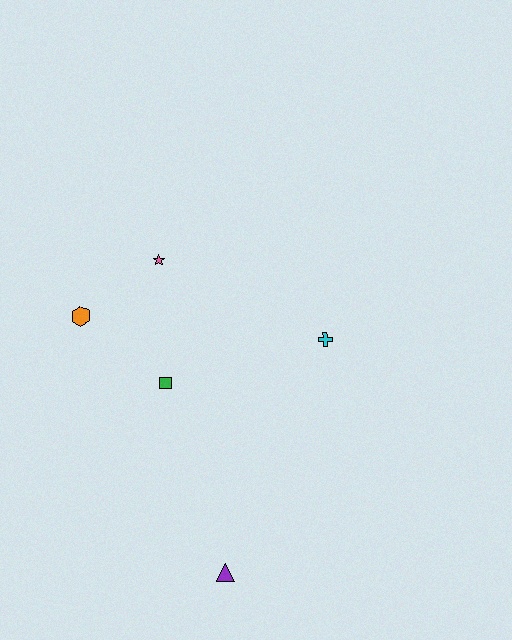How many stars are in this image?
There is 1 star.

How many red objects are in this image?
There are no red objects.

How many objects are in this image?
There are 5 objects.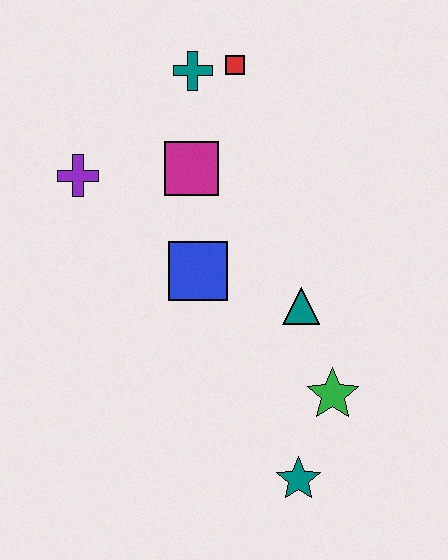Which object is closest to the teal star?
The green star is closest to the teal star.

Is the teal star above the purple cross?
No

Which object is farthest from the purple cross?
The teal star is farthest from the purple cross.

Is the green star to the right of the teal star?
Yes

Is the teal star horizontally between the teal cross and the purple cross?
No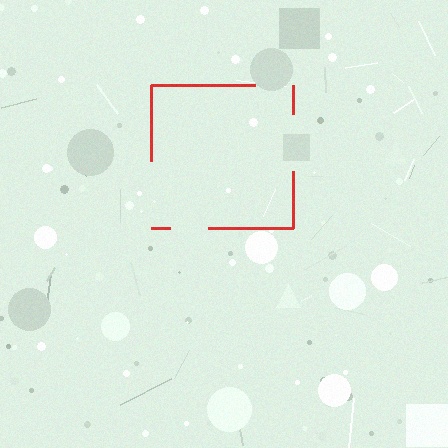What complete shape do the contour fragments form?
The contour fragments form a square.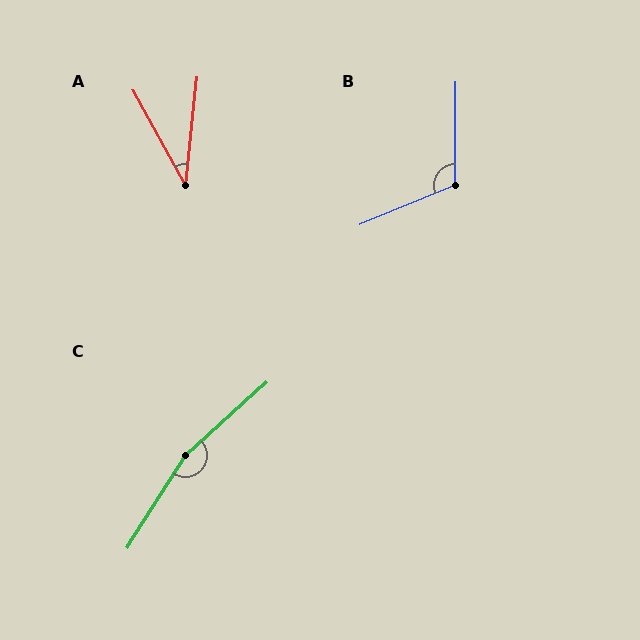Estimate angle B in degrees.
Approximately 112 degrees.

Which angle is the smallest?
A, at approximately 35 degrees.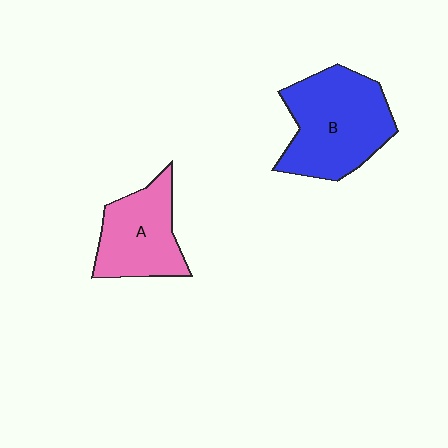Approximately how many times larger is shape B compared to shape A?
Approximately 1.4 times.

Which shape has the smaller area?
Shape A (pink).